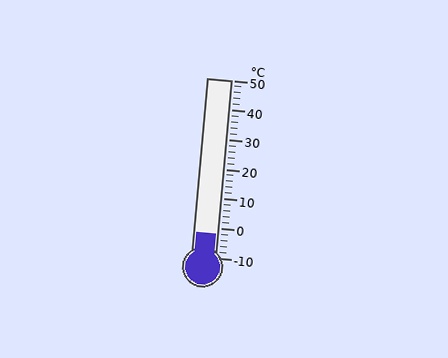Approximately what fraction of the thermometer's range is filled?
The thermometer is filled to approximately 15% of its range.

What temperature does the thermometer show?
The thermometer shows approximately -2°C.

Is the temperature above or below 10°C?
The temperature is below 10°C.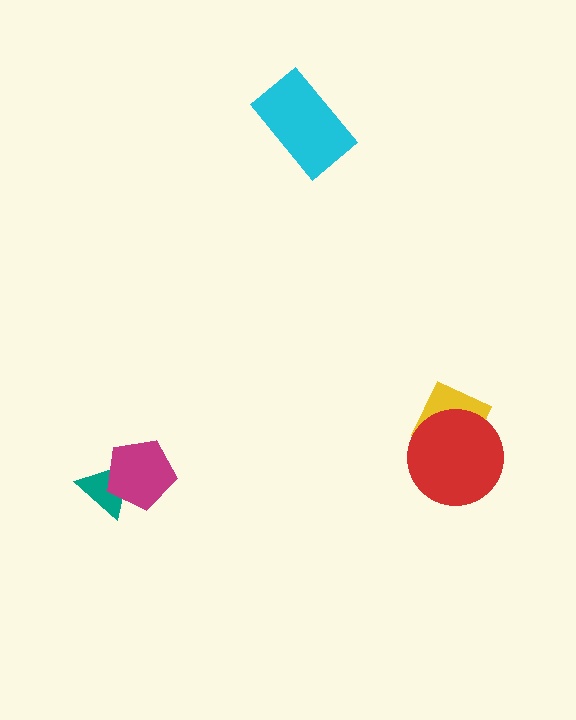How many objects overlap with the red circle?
1 object overlaps with the red circle.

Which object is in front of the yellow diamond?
The red circle is in front of the yellow diamond.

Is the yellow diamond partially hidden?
Yes, it is partially covered by another shape.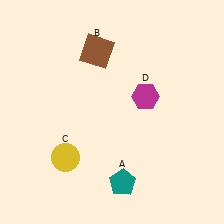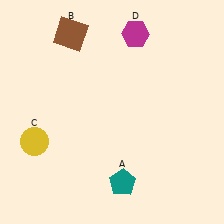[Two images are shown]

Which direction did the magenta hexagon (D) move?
The magenta hexagon (D) moved up.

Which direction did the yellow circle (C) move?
The yellow circle (C) moved left.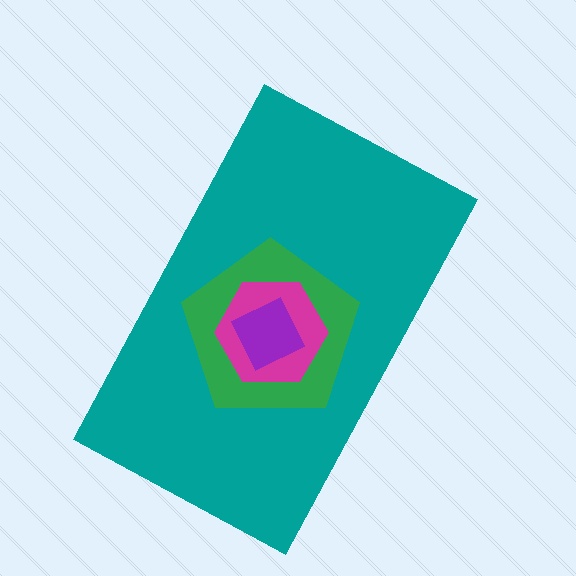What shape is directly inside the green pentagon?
The magenta hexagon.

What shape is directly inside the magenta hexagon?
The purple diamond.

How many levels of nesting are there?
4.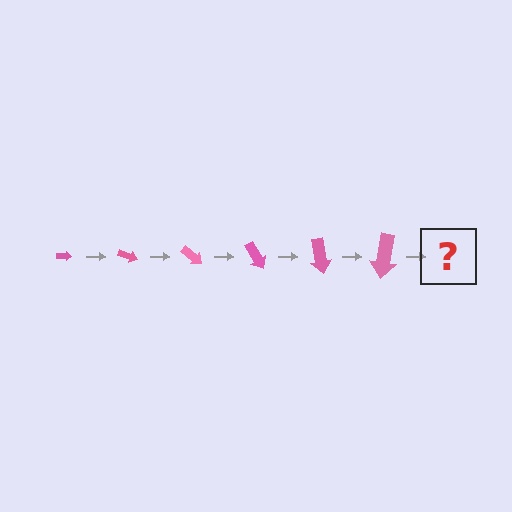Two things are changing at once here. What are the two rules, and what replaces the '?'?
The two rules are that the arrow grows larger each step and it rotates 20 degrees each step. The '?' should be an arrow, larger than the previous one and rotated 120 degrees from the start.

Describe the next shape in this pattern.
It should be an arrow, larger than the previous one and rotated 120 degrees from the start.